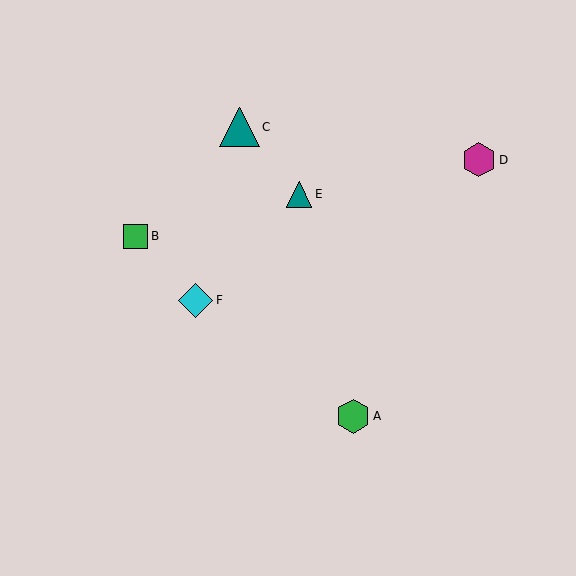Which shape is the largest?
The teal triangle (labeled C) is the largest.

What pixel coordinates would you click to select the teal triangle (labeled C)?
Click at (239, 127) to select the teal triangle C.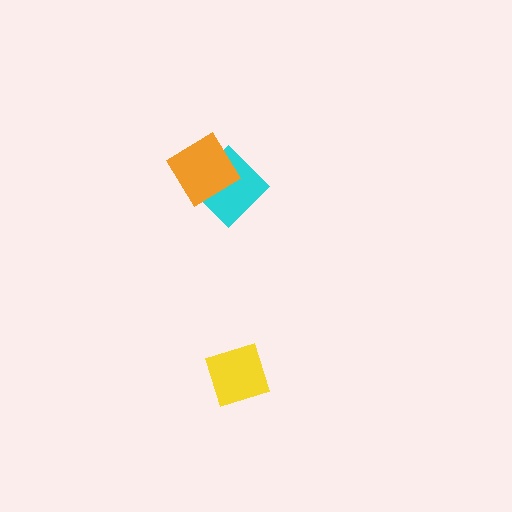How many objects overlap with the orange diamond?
1 object overlaps with the orange diamond.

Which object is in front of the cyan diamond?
The orange diamond is in front of the cyan diamond.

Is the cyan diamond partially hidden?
Yes, it is partially covered by another shape.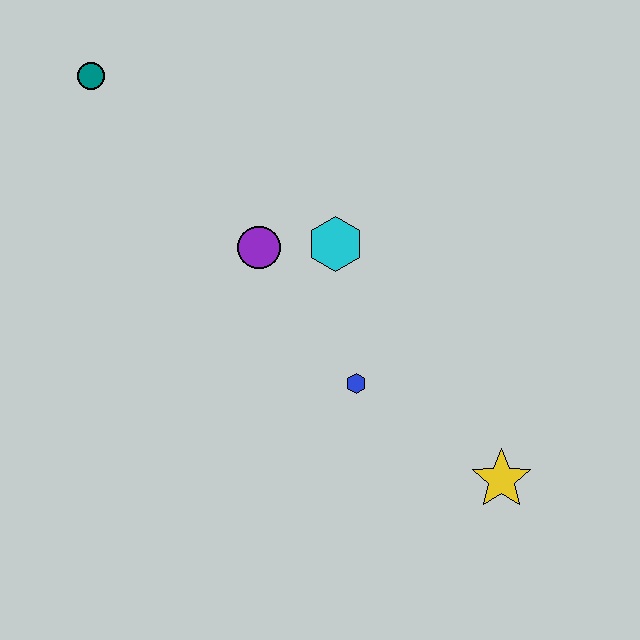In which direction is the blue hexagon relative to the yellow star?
The blue hexagon is to the left of the yellow star.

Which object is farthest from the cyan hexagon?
The teal circle is farthest from the cyan hexagon.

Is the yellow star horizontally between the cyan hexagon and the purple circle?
No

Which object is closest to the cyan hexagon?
The purple circle is closest to the cyan hexagon.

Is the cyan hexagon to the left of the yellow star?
Yes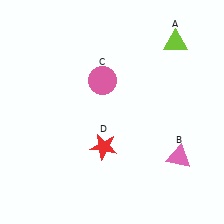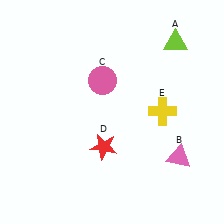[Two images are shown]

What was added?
A yellow cross (E) was added in Image 2.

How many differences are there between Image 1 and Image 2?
There is 1 difference between the two images.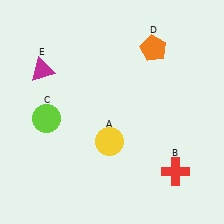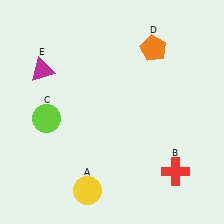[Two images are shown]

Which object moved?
The yellow circle (A) moved down.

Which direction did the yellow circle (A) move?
The yellow circle (A) moved down.